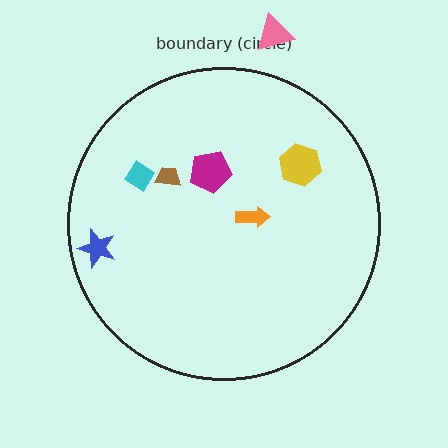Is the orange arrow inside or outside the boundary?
Inside.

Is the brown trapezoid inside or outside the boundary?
Inside.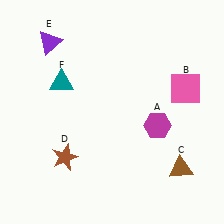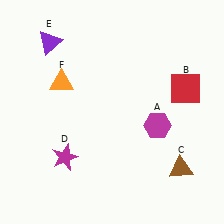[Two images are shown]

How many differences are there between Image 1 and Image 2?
There are 3 differences between the two images.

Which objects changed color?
B changed from pink to red. D changed from brown to magenta. F changed from teal to orange.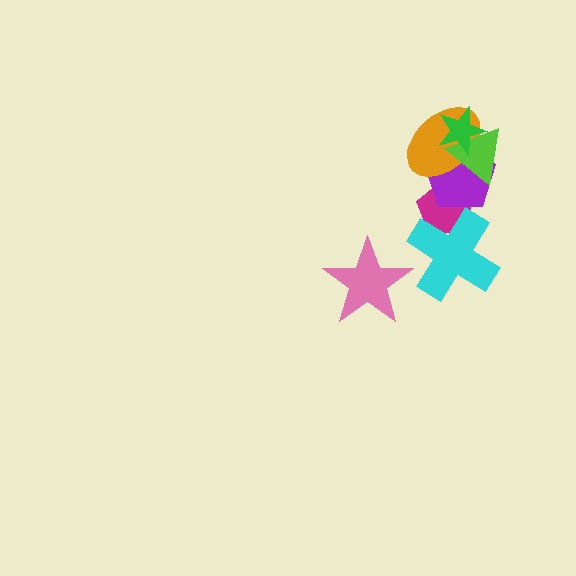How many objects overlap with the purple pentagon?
4 objects overlap with the purple pentagon.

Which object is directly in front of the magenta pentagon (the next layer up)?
The purple pentagon is directly in front of the magenta pentagon.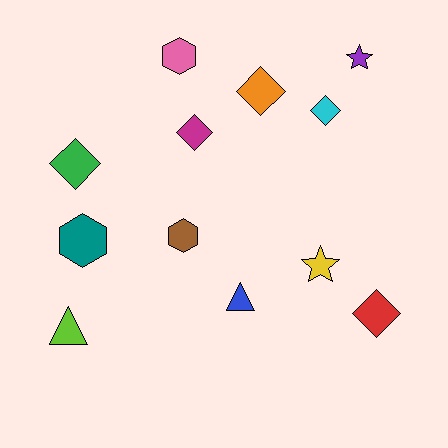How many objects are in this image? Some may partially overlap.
There are 12 objects.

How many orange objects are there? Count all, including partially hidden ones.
There is 1 orange object.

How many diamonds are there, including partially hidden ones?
There are 5 diamonds.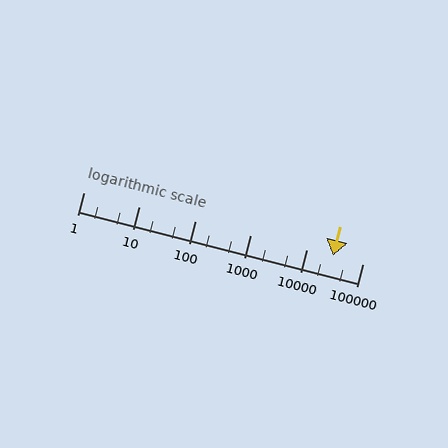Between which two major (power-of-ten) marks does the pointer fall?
The pointer is between 10000 and 100000.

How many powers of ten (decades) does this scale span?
The scale spans 5 decades, from 1 to 100000.